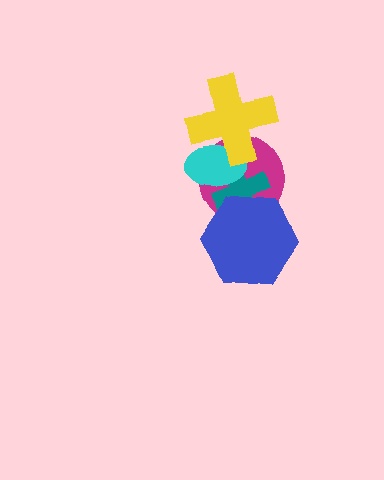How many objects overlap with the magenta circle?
4 objects overlap with the magenta circle.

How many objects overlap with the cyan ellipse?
3 objects overlap with the cyan ellipse.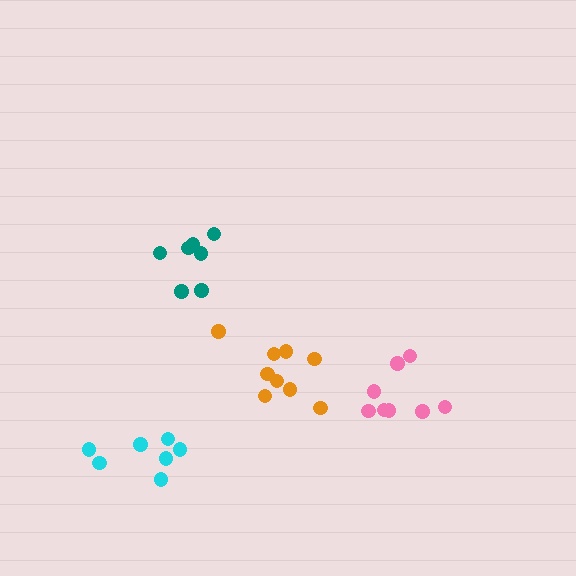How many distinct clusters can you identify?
There are 4 distinct clusters.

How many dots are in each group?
Group 1: 7 dots, Group 2: 8 dots, Group 3: 9 dots, Group 4: 7 dots (31 total).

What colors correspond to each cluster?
The clusters are colored: teal, pink, orange, cyan.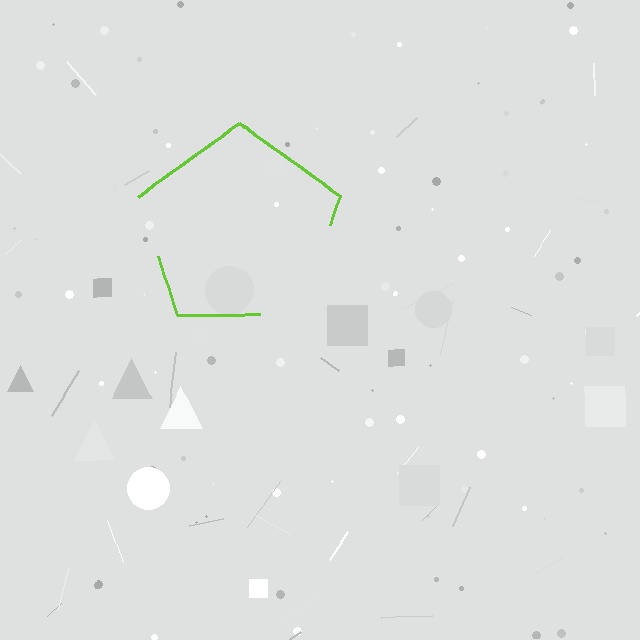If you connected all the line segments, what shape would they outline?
They would outline a pentagon.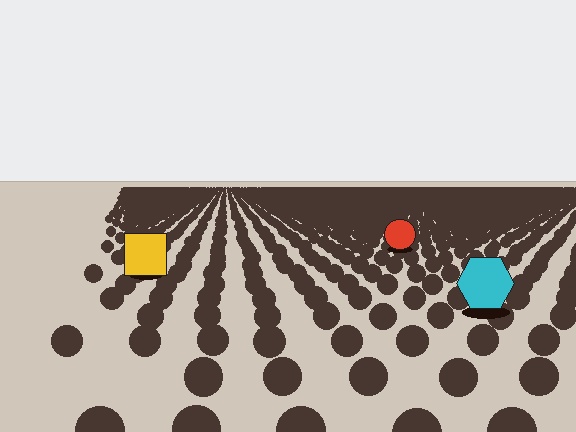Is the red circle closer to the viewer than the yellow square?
No. The yellow square is closer — you can tell from the texture gradient: the ground texture is coarser near it.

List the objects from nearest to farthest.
From nearest to farthest: the cyan hexagon, the yellow square, the red circle.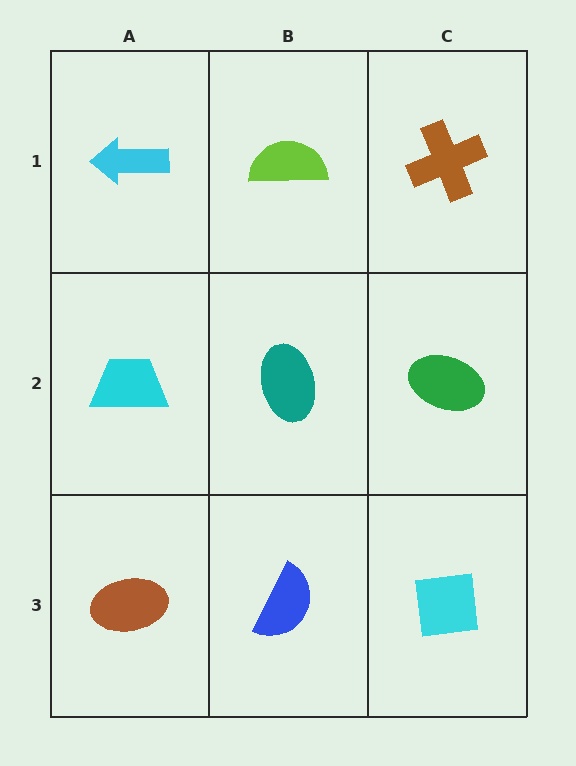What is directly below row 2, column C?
A cyan square.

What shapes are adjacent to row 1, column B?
A teal ellipse (row 2, column B), a cyan arrow (row 1, column A), a brown cross (row 1, column C).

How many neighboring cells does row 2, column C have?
3.